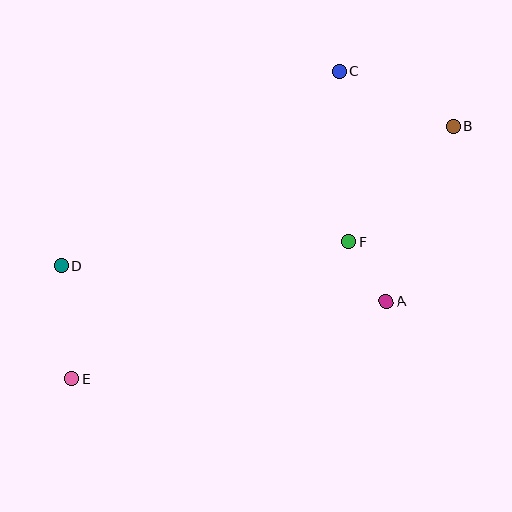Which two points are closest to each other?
Points A and F are closest to each other.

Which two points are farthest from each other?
Points B and E are farthest from each other.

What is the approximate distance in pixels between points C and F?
The distance between C and F is approximately 171 pixels.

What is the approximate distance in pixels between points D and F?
The distance between D and F is approximately 288 pixels.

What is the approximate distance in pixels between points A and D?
The distance between A and D is approximately 327 pixels.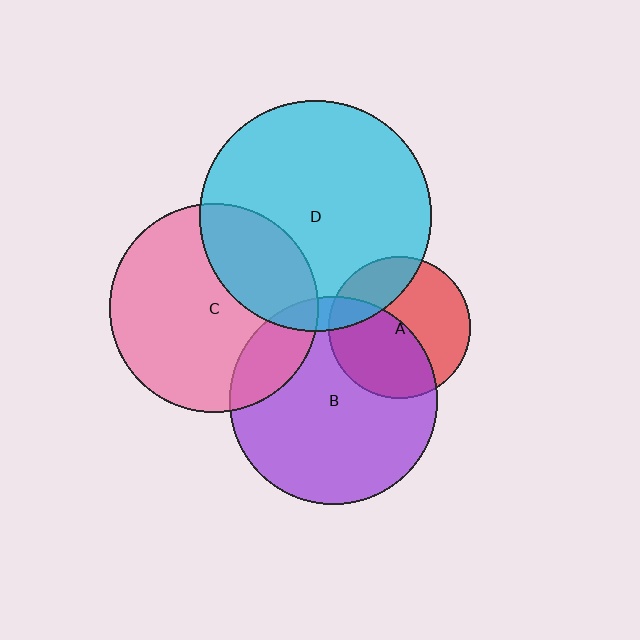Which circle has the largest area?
Circle D (cyan).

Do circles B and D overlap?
Yes.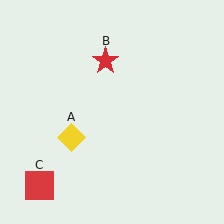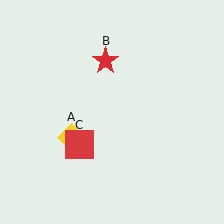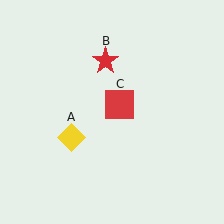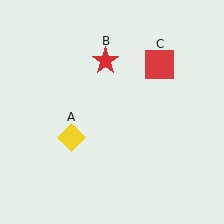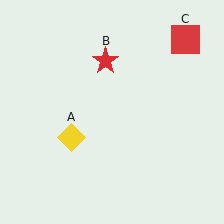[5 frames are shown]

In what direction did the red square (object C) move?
The red square (object C) moved up and to the right.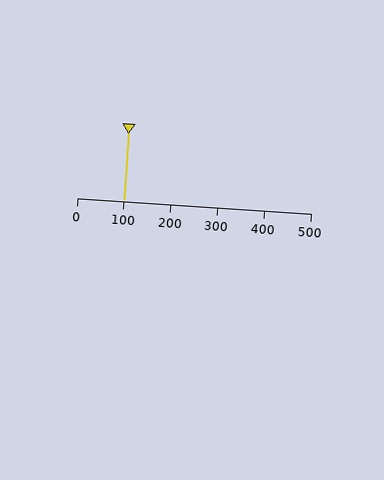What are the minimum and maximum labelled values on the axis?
The axis runs from 0 to 500.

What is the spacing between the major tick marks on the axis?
The major ticks are spaced 100 apart.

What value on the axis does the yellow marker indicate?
The marker indicates approximately 100.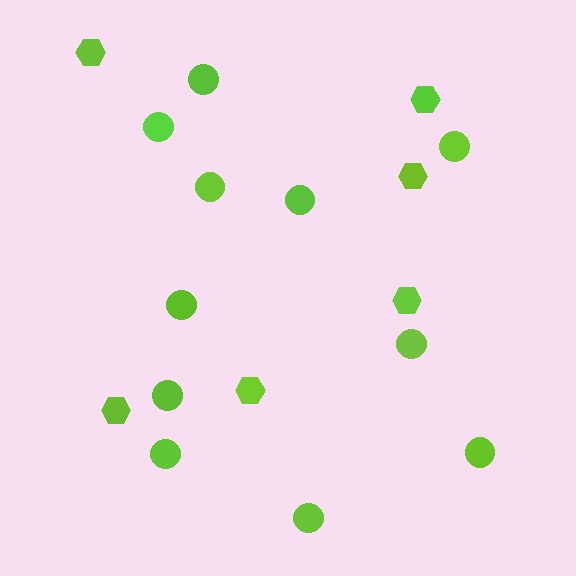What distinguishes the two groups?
There are 2 groups: one group of hexagons (6) and one group of circles (11).